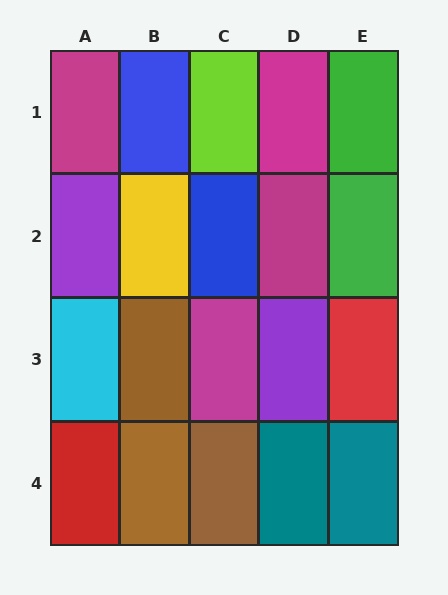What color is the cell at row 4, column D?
Teal.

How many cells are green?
2 cells are green.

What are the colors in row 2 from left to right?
Purple, yellow, blue, magenta, green.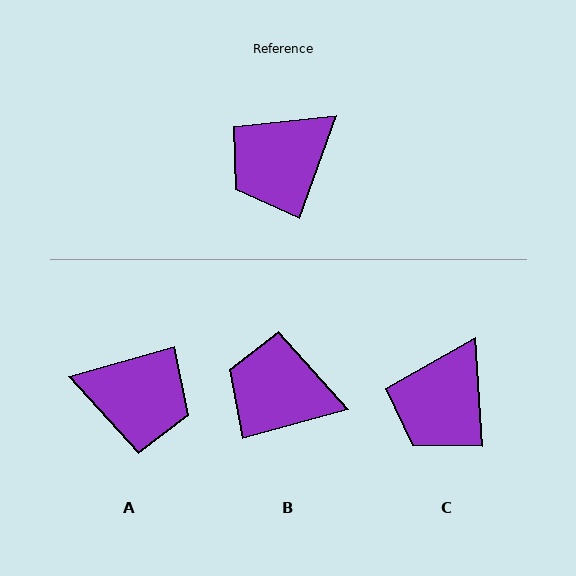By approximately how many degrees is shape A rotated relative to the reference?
Approximately 126 degrees counter-clockwise.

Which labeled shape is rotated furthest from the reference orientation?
A, about 126 degrees away.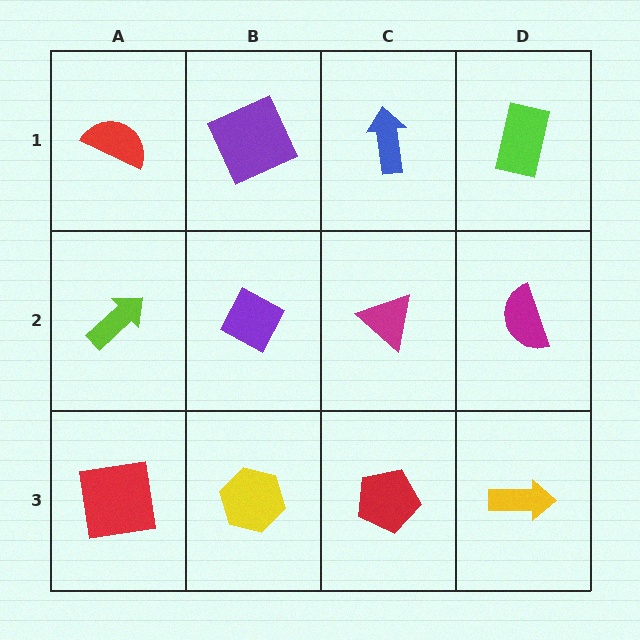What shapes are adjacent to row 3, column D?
A magenta semicircle (row 2, column D), a red pentagon (row 3, column C).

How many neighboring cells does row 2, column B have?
4.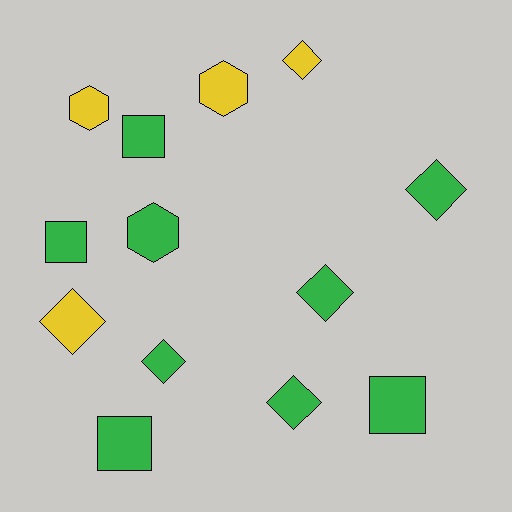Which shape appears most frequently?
Diamond, with 6 objects.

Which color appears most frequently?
Green, with 9 objects.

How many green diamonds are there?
There are 4 green diamonds.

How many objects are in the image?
There are 13 objects.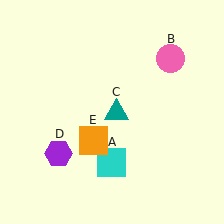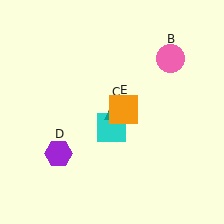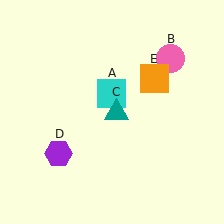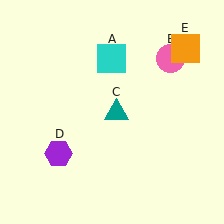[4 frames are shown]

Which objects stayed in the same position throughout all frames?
Pink circle (object B) and teal triangle (object C) and purple hexagon (object D) remained stationary.